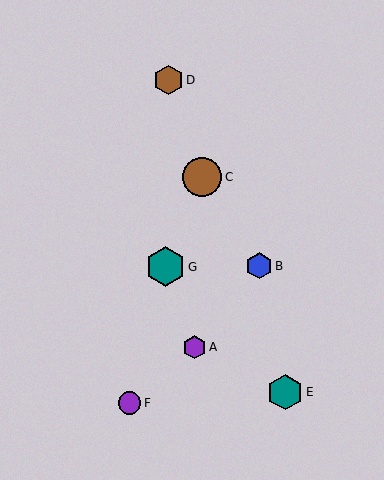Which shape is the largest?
The teal hexagon (labeled G) is the largest.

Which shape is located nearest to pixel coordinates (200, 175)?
The brown circle (labeled C) at (202, 177) is nearest to that location.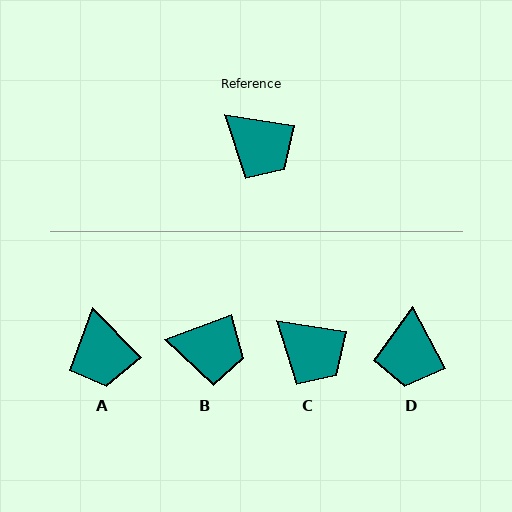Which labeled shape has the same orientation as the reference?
C.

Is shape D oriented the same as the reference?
No, it is off by about 54 degrees.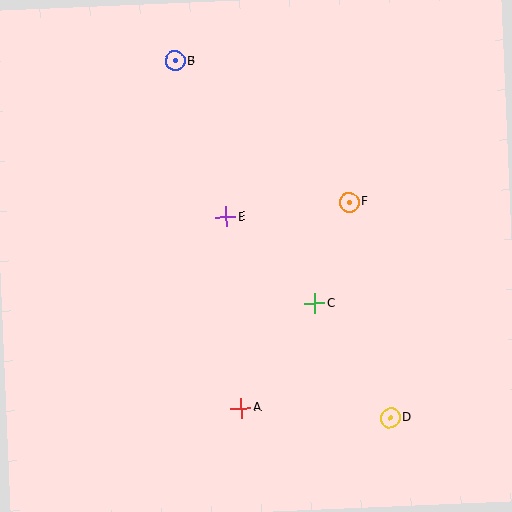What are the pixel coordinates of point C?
Point C is at (315, 304).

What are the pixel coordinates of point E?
Point E is at (226, 217).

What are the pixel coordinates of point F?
Point F is at (349, 202).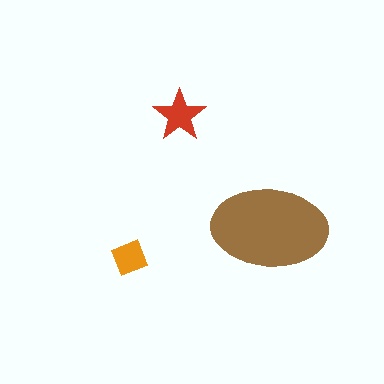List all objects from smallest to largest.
The orange square, the red star, the brown ellipse.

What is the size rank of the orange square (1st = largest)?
3rd.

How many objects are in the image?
There are 3 objects in the image.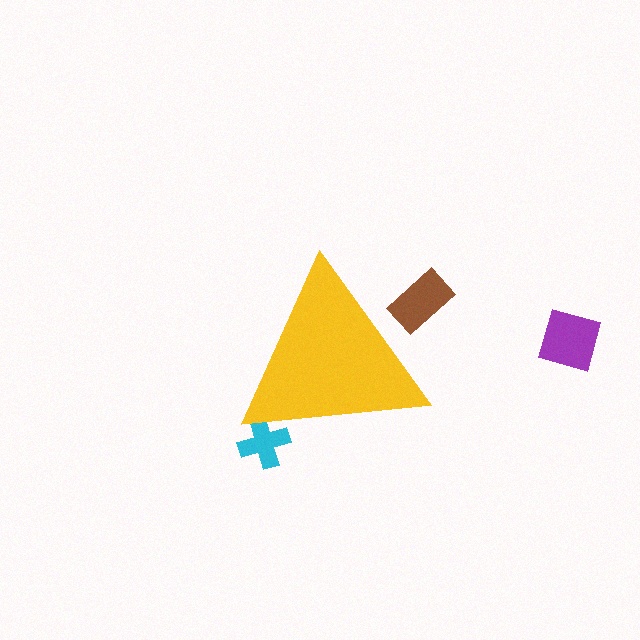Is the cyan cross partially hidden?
Yes, the cyan cross is partially hidden behind the yellow triangle.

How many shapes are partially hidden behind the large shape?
2 shapes are partially hidden.